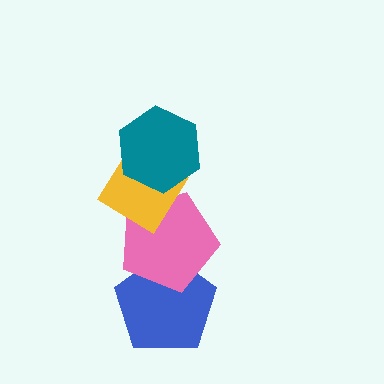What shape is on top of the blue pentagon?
The pink pentagon is on top of the blue pentagon.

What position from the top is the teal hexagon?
The teal hexagon is 1st from the top.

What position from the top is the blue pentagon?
The blue pentagon is 4th from the top.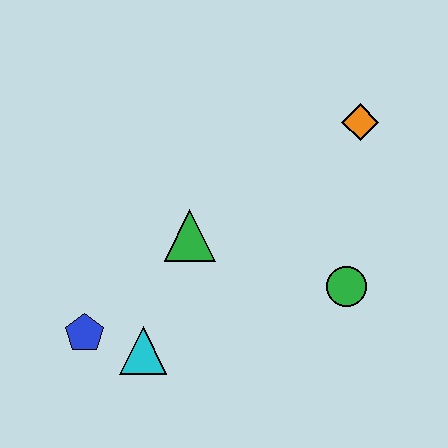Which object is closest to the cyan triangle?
The blue pentagon is closest to the cyan triangle.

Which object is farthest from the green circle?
The blue pentagon is farthest from the green circle.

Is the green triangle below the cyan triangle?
No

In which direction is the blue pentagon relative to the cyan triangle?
The blue pentagon is to the left of the cyan triangle.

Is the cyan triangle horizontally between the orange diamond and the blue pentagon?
Yes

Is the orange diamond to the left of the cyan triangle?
No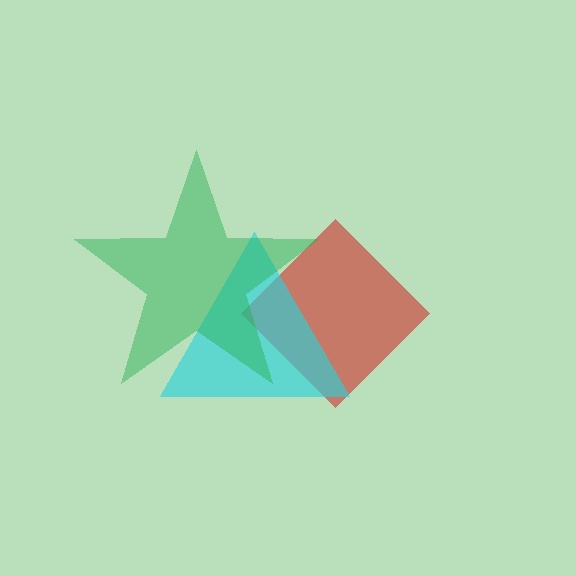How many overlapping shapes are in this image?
There are 3 overlapping shapes in the image.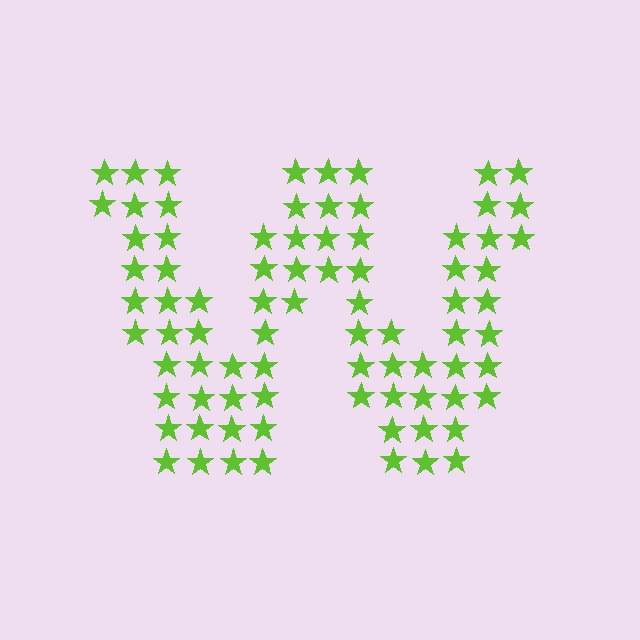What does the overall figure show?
The overall figure shows the letter W.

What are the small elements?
The small elements are stars.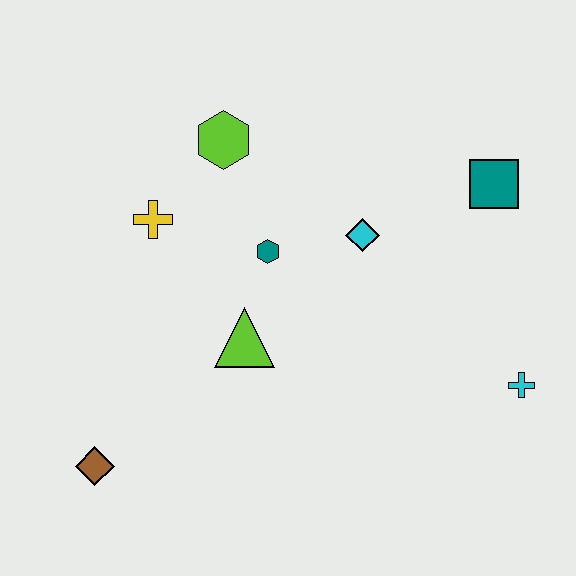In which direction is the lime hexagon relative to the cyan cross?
The lime hexagon is to the left of the cyan cross.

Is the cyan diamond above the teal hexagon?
Yes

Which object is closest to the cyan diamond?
The teal hexagon is closest to the cyan diamond.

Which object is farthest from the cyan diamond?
The brown diamond is farthest from the cyan diamond.